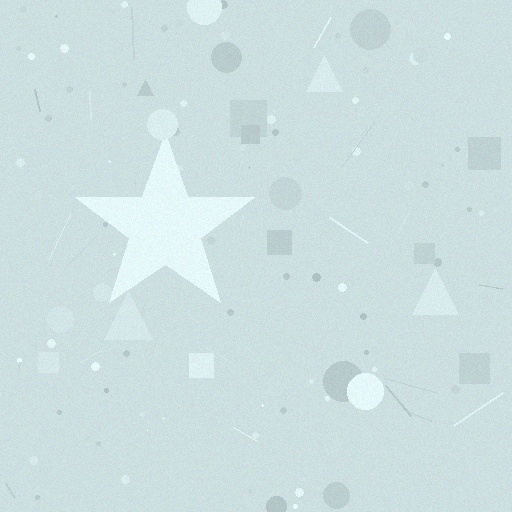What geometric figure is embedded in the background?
A star is embedded in the background.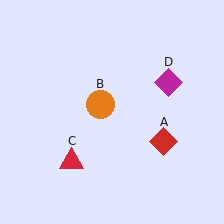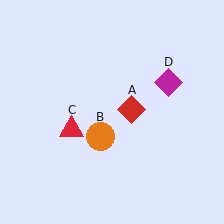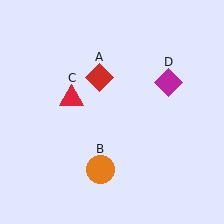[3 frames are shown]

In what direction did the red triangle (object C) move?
The red triangle (object C) moved up.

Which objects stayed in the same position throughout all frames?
Magenta diamond (object D) remained stationary.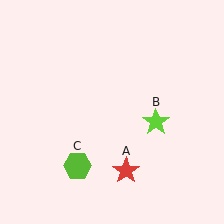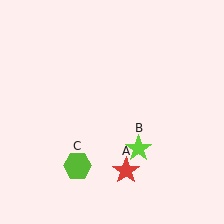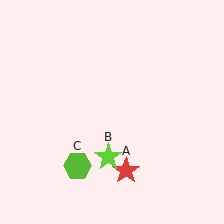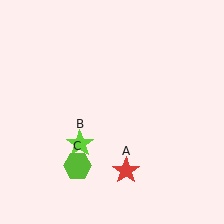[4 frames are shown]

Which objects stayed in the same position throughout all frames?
Red star (object A) and lime hexagon (object C) remained stationary.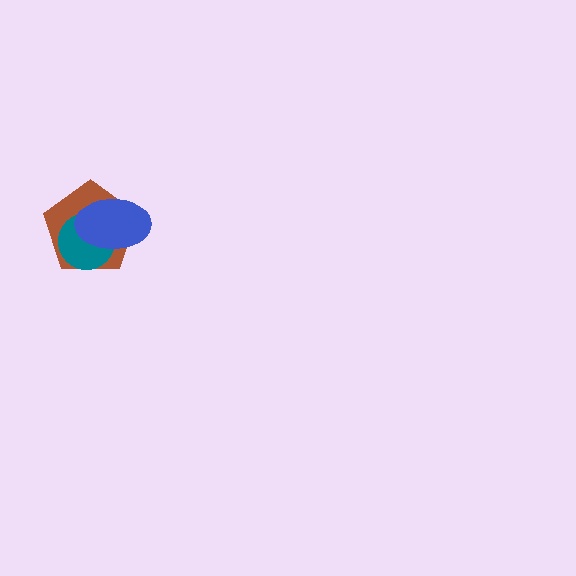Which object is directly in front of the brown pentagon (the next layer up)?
The teal circle is directly in front of the brown pentagon.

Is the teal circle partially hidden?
Yes, it is partially covered by another shape.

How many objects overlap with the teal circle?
2 objects overlap with the teal circle.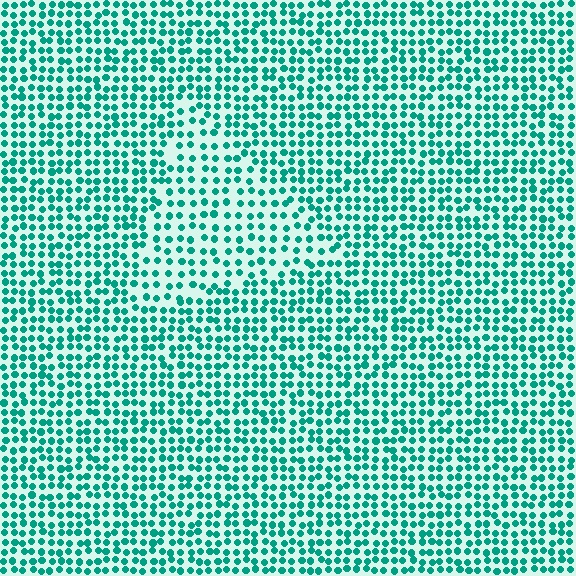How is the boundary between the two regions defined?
The boundary is defined by a change in element density (approximately 1.6x ratio). All elements are the same color, size, and shape.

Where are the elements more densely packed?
The elements are more densely packed outside the triangle boundary.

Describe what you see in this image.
The image contains small teal elements arranged at two different densities. A triangle-shaped region is visible where the elements are less densely packed than the surrounding area.